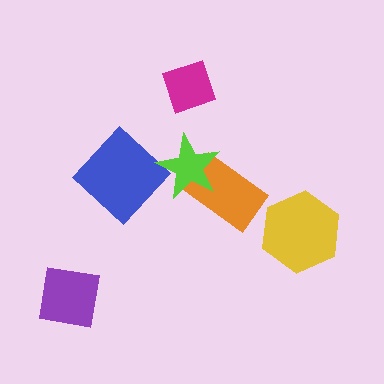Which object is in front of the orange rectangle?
The lime star is in front of the orange rectangle.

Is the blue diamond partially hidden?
Yes, it is partially covered by another shape.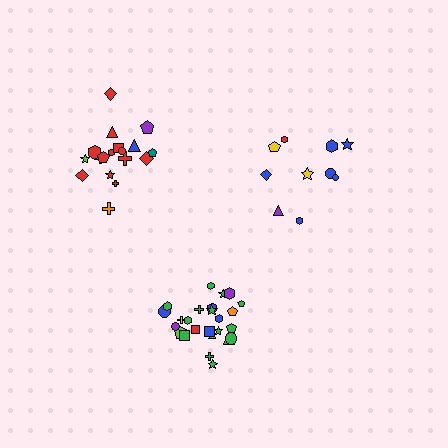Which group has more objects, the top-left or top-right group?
The top-left group.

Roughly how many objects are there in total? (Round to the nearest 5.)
Roughly 55 objects in total.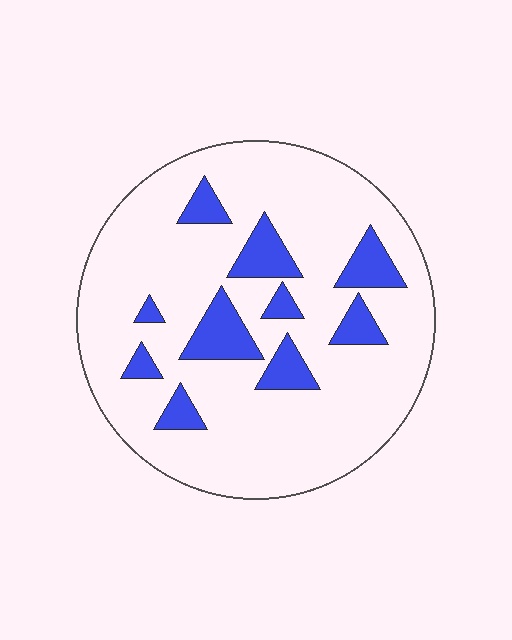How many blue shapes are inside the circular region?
10.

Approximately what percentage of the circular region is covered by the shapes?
Approximately 15%.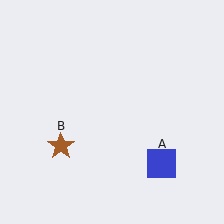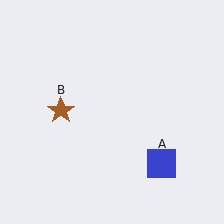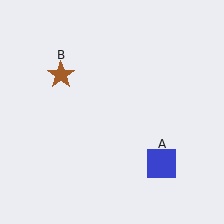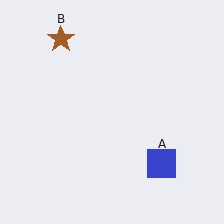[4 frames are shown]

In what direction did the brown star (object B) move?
The brown star (object B) moved up.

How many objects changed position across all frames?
1 object changed position: brown star (object B).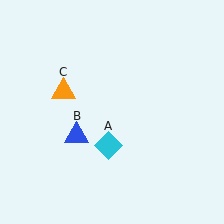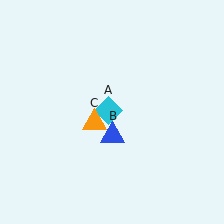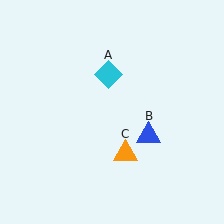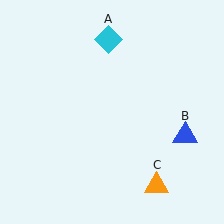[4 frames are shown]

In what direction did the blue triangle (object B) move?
The blue triangle (object B) moved right.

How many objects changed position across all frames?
3 objects changed position: cyan diamond (object A), blue triangle (object B), orange triangle (object C).